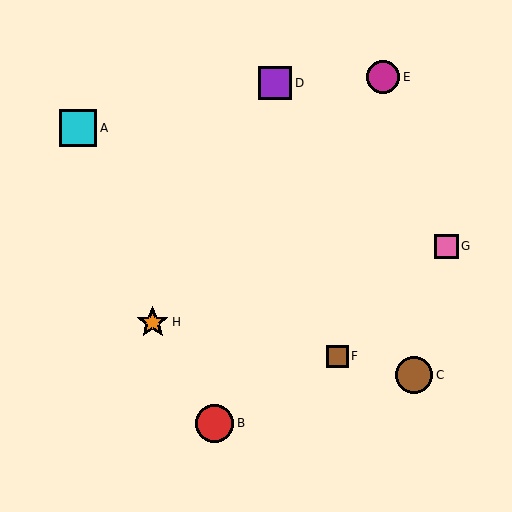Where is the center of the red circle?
The center of the red circle is at (214, 423).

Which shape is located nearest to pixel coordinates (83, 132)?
The cyan square (labeled A) at (78, 128) is nearest to that location.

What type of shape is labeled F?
Shape F is a brown square.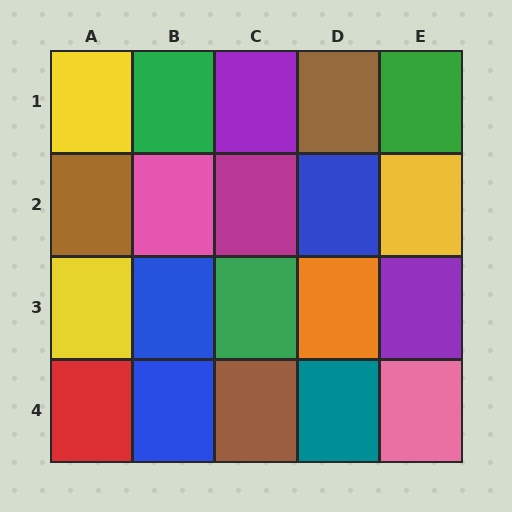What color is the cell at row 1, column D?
Brown.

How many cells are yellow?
3 cells are yellow.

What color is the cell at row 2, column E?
Yellow.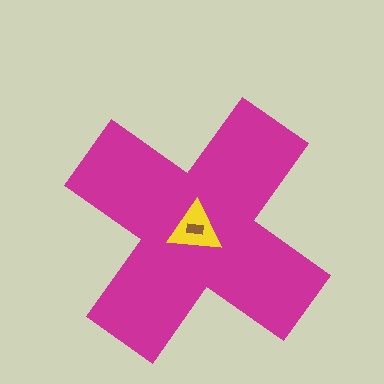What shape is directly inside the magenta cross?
The yellow triangle.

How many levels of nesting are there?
3.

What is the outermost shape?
The magenta cross.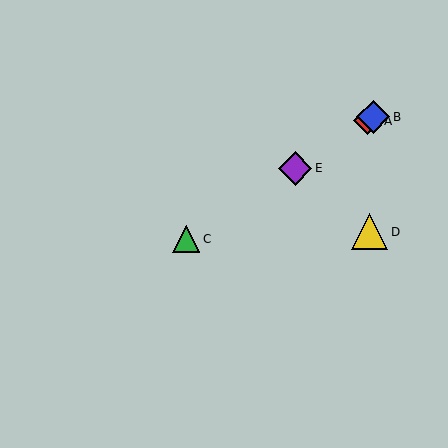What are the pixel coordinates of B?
Object B is at (373, 117).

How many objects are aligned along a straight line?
4 objects (A, B, C, E) are aligned along a straight line.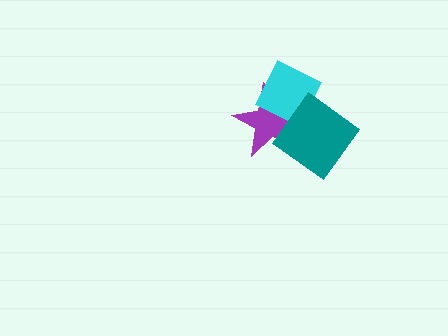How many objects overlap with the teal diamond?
2 objects overlap with the teal diamond.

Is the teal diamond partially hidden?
No, no other shape covers it.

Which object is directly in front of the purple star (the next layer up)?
The cyan diamond is directly in front of the purple star.